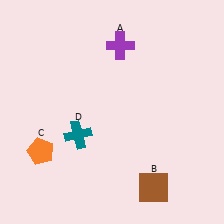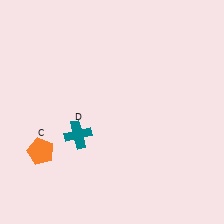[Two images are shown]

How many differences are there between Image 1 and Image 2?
There are 2 differences between the two images.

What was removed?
The purple cross (A), the brown square (B) were removed in Image 2.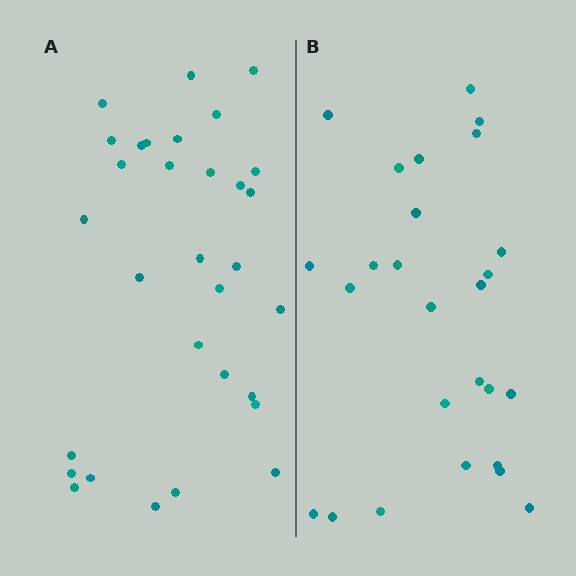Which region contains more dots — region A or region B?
Region A (the left region) has more dots.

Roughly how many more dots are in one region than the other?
Region A has about 5 more dots than region B.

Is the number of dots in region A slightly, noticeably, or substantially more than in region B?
Region A has only slightly more — the two regions are fairly close. The ratio is roughly 1.2 to 1.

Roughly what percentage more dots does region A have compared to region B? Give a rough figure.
About 20% more.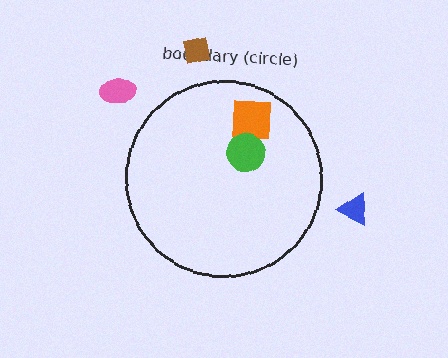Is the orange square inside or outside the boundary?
Inside.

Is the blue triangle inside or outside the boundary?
Outside.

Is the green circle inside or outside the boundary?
Inside.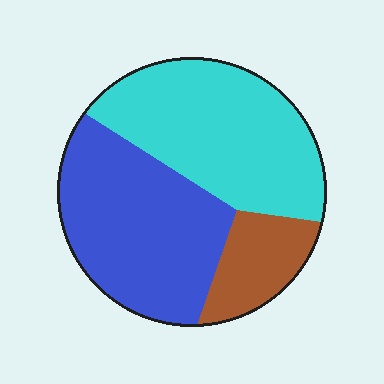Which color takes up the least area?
Brown, at roughly 15%.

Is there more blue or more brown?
Blue.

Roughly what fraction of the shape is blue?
Blue takes up about two fifths (2/5) of the shape.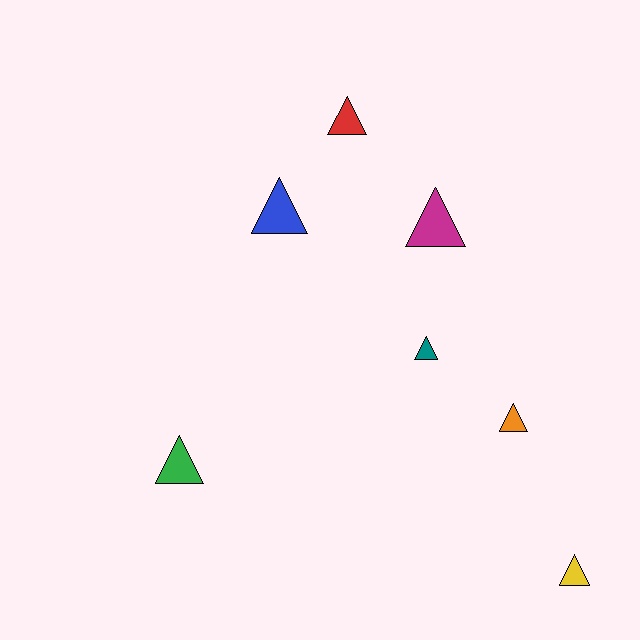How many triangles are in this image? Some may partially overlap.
There are 7 triangles.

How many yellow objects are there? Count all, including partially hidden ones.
There is 1 yellow object.